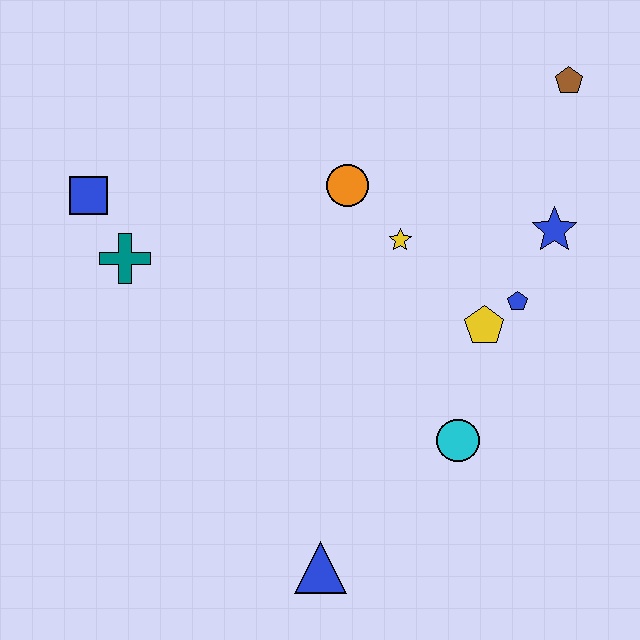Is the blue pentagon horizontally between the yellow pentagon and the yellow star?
No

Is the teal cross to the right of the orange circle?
No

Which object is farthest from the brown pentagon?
The blue triangle is farthest from the brown pentagon.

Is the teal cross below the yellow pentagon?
No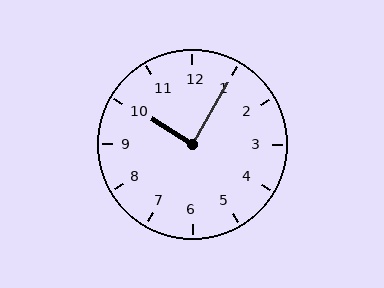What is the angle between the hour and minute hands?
Approximately 88 degrees.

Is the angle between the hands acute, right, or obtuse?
It is right.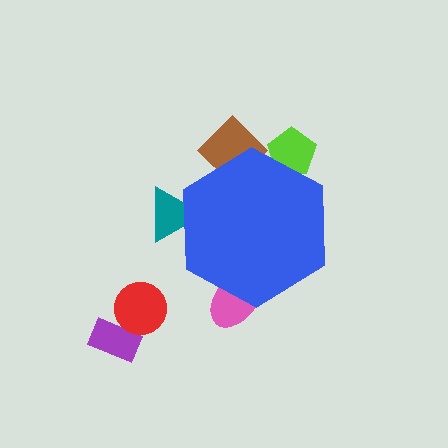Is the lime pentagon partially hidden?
Yes, the lime pentagon is partially hidden behind the blue hexagon.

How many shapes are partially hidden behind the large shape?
4 shapes are partially hidden.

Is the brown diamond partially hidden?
Yes, the brown diamond is partially hidden behind the blue hexagon.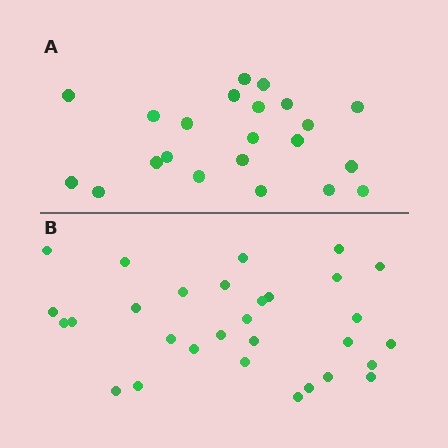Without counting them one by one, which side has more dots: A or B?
Region B (the bottom region) has more dots.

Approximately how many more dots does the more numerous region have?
Region B has roughly 8 or so more dots than region A.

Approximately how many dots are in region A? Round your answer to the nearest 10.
About 20 dots. (The exact count is 22, which rounds to 20.)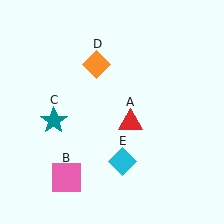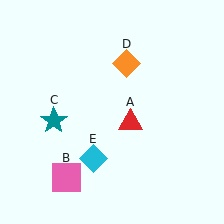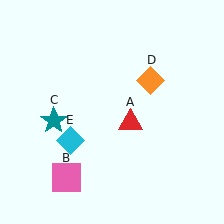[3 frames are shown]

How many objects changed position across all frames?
2 objects changed position: orange diamond (object D), cyan diamond (object E).